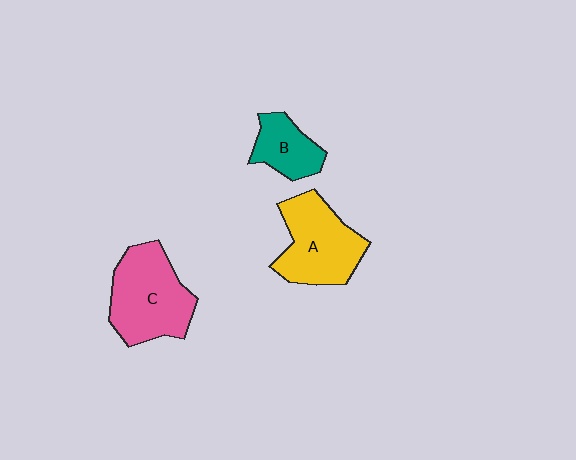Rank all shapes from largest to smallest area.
From largest to smallest: C (pink), A (yellow), B (teal).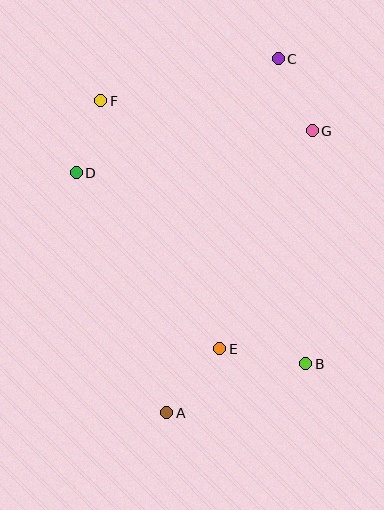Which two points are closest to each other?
Points D and F are closest to each other.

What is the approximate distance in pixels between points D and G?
The distance between D and G is approximately 240 pixels.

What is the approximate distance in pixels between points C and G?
The distance between C and G is approximately 80 pixels.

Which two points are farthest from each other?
Points A and C are farthest from each other.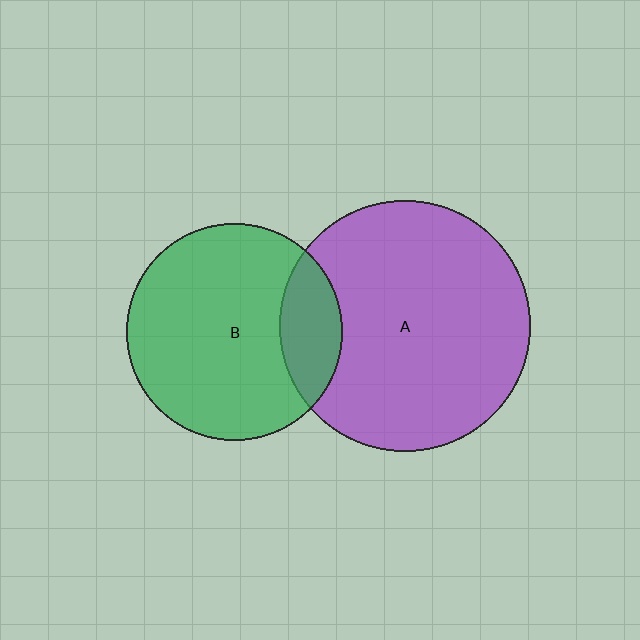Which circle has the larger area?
Circle A (purple).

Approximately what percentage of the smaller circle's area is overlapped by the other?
Approximately 20%.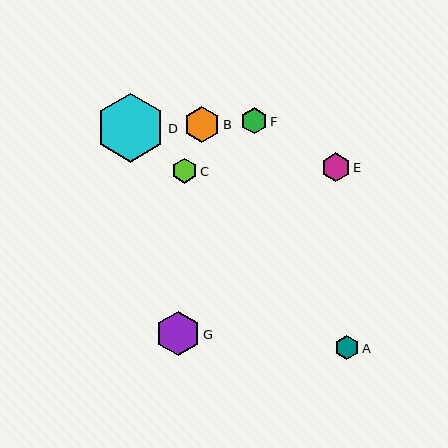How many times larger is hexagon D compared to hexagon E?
Hexagon D is approximately 2.4 times the size of hexagon E.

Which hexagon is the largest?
Hexagon D is the largest with a size of approximately 69 pixels.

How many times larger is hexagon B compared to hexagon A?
Hexagon B is approximately 1.5 times the size of hexagon A.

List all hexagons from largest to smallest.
From largest to smallest: D, G, B, E, F, C, A.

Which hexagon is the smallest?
Hexagon A is the smallest with a size of approximately 24 pixels.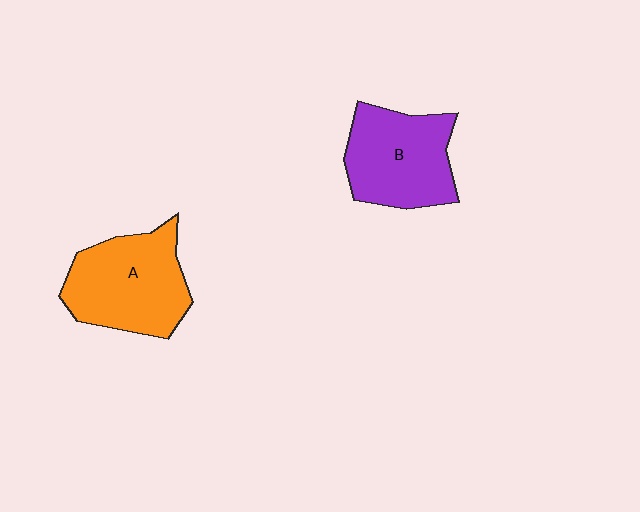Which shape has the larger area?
Shape A (orange).